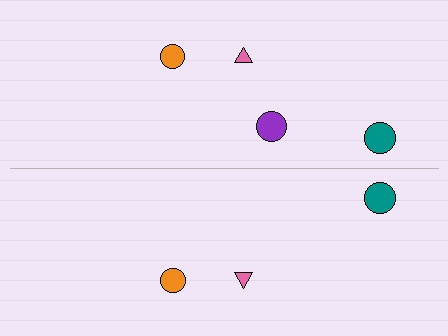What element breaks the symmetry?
A purple circle is missing from the bottom side.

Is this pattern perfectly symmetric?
No, the pattern is not perfectly symmetric. A purple circle is missing from the bottom side.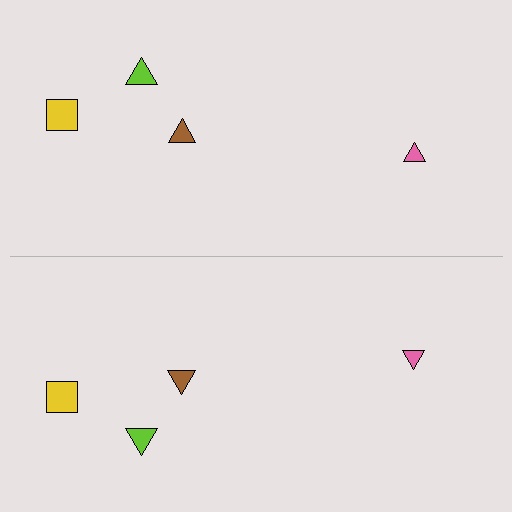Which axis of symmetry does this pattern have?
The pattern has a horizontal axis of symmetry running through the center of the image.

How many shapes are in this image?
There are 8 shapes in this image.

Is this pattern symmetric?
Yes, this pattern has bilateral (reflection) symmetry.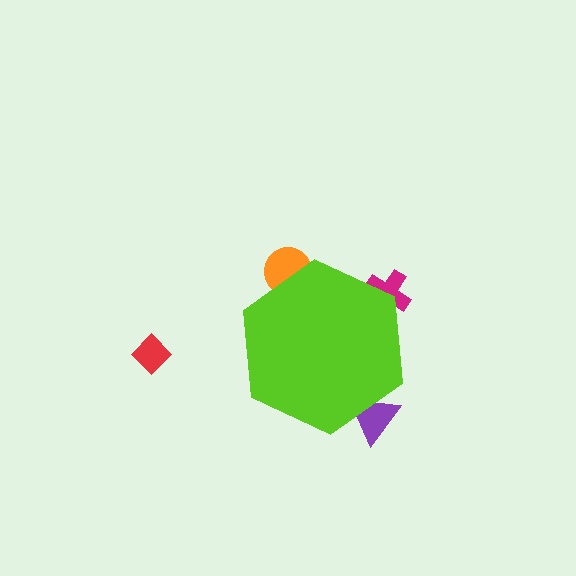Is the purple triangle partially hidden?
Yes, the purple triangle is partially hidden behind the lime hexagon.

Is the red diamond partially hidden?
No, the red diamond is fully visible.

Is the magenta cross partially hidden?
Yes, the magenta cross is partially hidden behind the lime hexagon.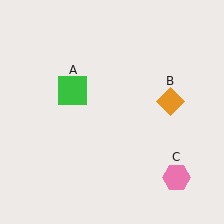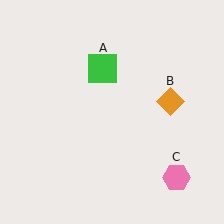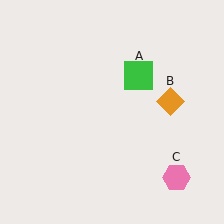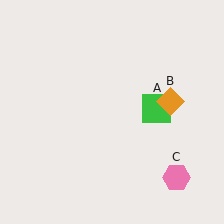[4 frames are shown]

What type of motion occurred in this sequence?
The green square (object A) rotated clockwise around the center of the scene.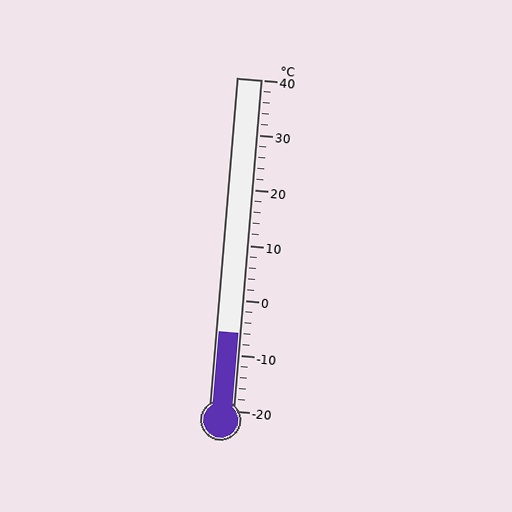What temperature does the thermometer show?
The thermometer shows approximately -6°C.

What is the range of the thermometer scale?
The thermometer scale ranges from -20°C to 40°C.